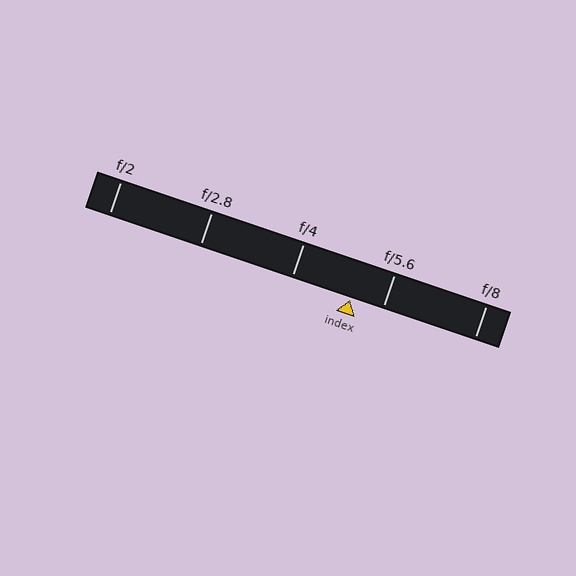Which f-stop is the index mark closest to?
The index mark is closest to f/5.6.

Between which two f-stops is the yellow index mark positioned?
The index mark is between f/4 and f/5.6.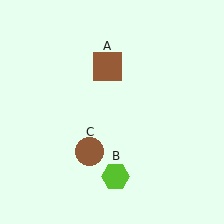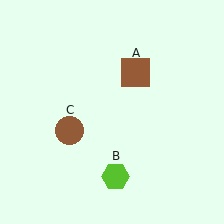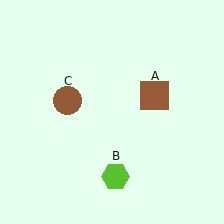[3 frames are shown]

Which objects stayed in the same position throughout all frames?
Lime hexagon (object B) remained stationary.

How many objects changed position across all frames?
2 objects changed position: brown square (object A), brown circle (object C).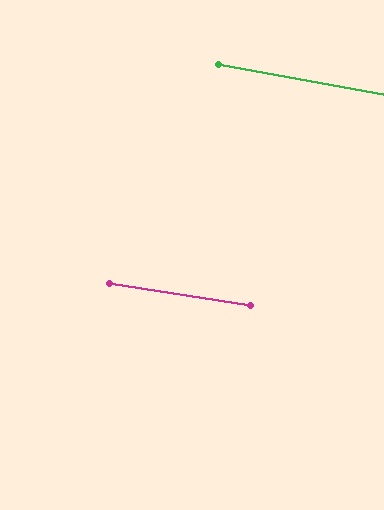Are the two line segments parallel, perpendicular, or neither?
Parallel — their directions differ by only 1.2°.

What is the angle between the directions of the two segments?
Approximately 1 degree.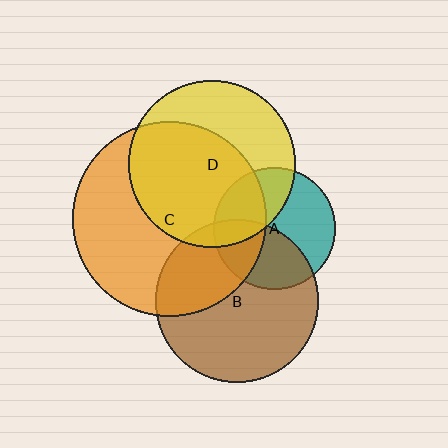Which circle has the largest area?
Circle C (orange).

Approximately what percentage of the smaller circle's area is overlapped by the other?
Approximately 35%.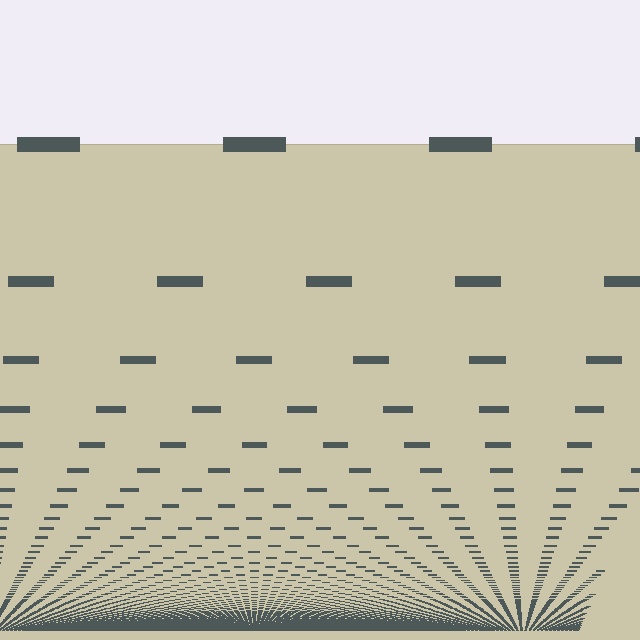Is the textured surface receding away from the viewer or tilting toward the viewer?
The surface appears to tilt toward the viewer. Texture elements get larger and sparser toward the top.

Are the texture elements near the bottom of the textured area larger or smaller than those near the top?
Smaller. The gradient is inverted — elements near the bottom are smaller and denser.